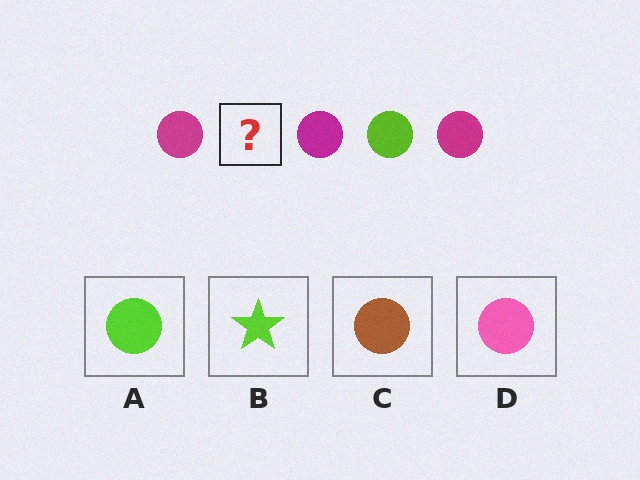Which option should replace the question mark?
Option A.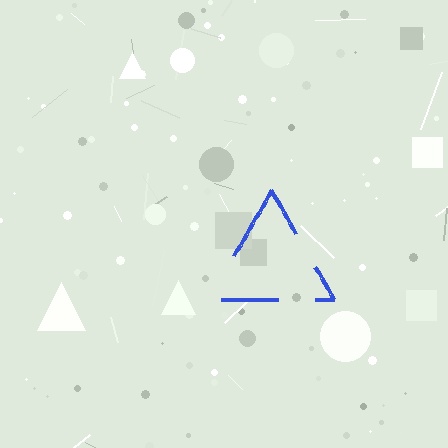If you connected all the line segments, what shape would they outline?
They would outline a triangle.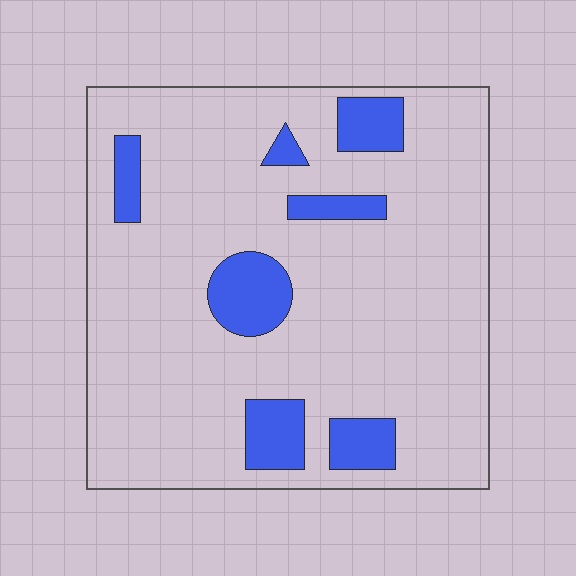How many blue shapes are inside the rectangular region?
7.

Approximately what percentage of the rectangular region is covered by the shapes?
Approximately 15%.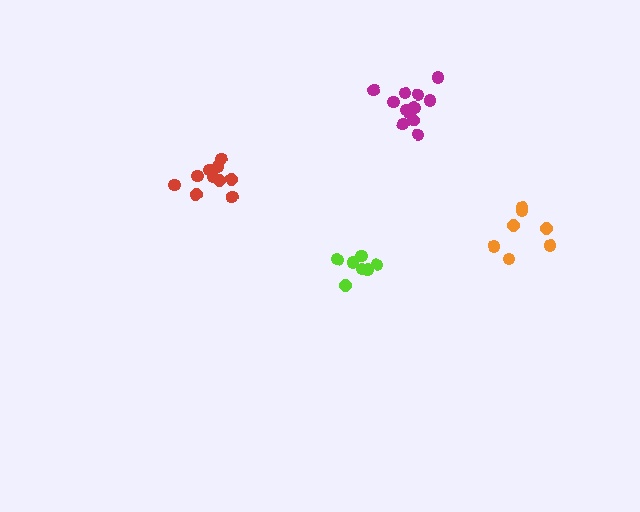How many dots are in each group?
Group 1: 7 dots, Group 2: 10 dots, Group 3: 7 dots, Group 4: 12 dots (36 total).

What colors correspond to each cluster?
The clusters are colored: lime, red, orange, magenta.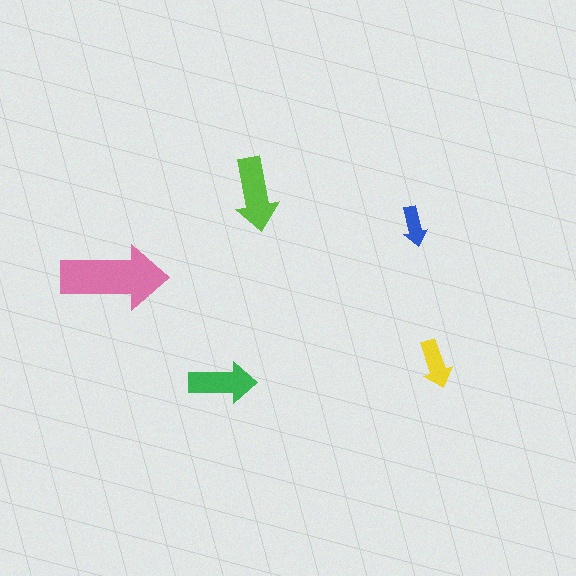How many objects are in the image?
There are 5 objects in the image.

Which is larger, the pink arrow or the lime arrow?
The pink one.